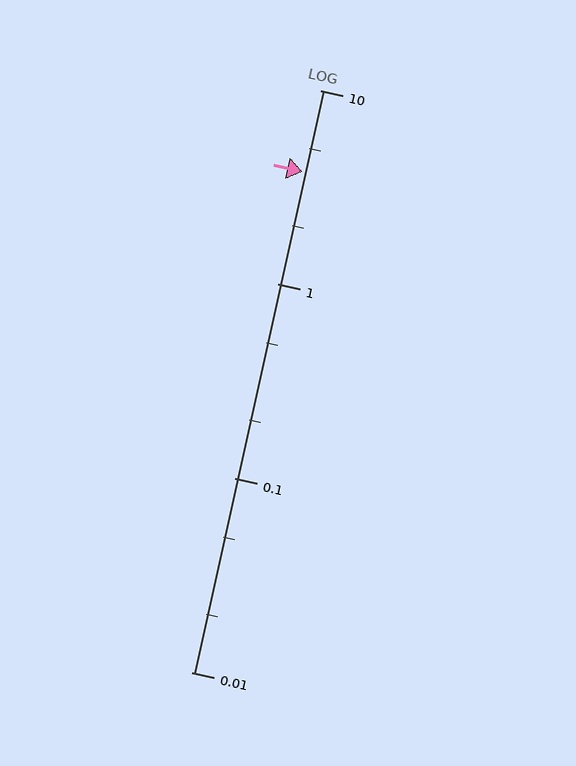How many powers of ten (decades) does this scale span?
The scale spans 3 decades, from 0.01 to 10.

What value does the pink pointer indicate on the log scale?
The pointer indicates approximately 3.8.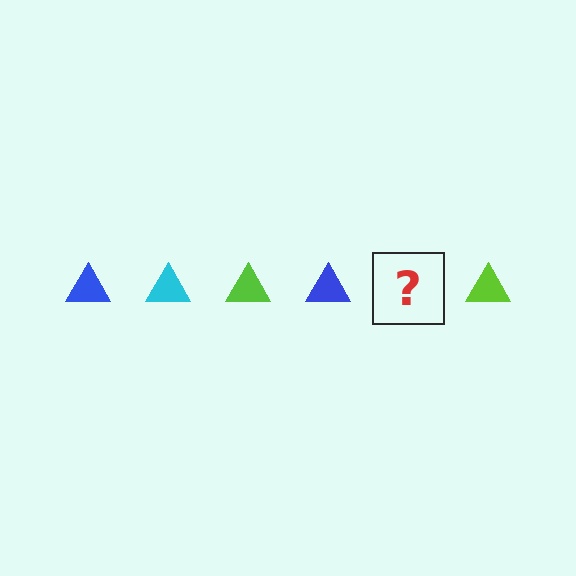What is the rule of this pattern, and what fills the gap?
The rule is that the pattern cycles through blue, cyan, lime triangles. The gap should be filled with a cyan triangle.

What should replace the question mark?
The question mark should be replaced with a cyan triangle.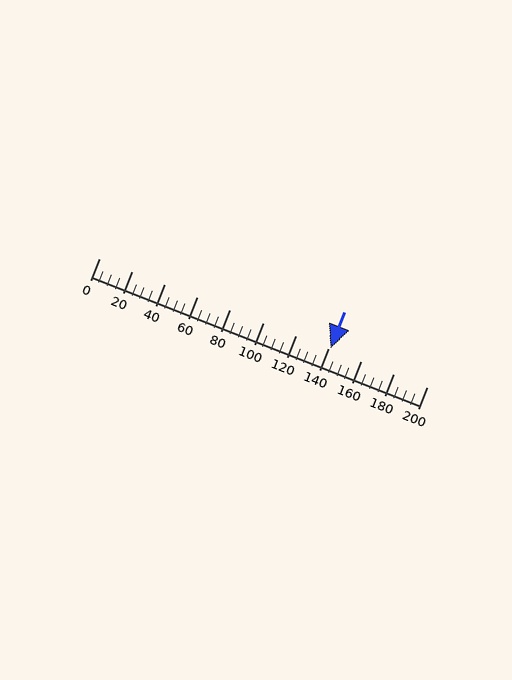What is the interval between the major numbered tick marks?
The major tick marks are spaced 20 units apart.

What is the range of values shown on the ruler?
The ruler shows values from 0 to 200.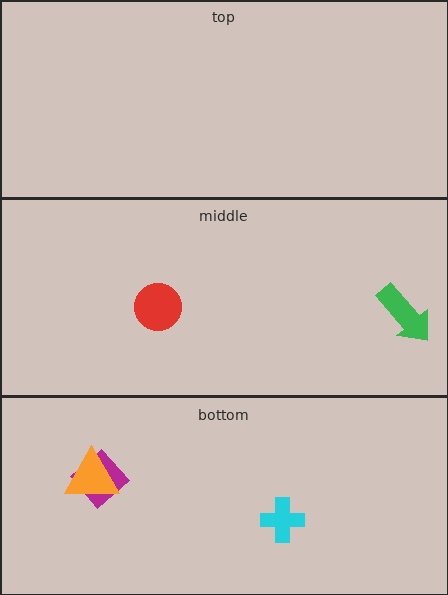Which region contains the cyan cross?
The bottom region.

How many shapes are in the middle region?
2.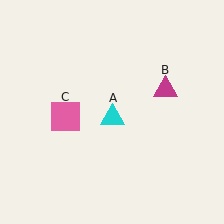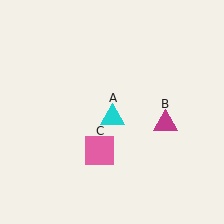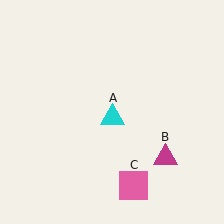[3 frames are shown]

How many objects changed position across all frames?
2 objects changed position: magenta triangle (object B), pink square (object C).